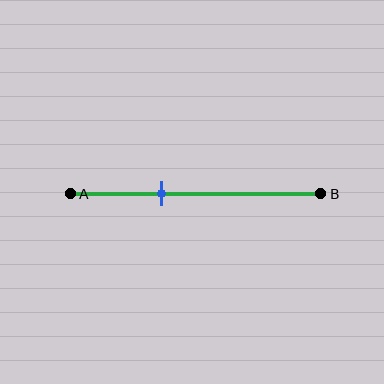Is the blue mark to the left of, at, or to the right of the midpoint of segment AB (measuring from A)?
The blue mark is to the left of the midpoint of segment AB.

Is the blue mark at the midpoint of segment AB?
No, the mark is at about 35% from A, not at the 50% midpoint.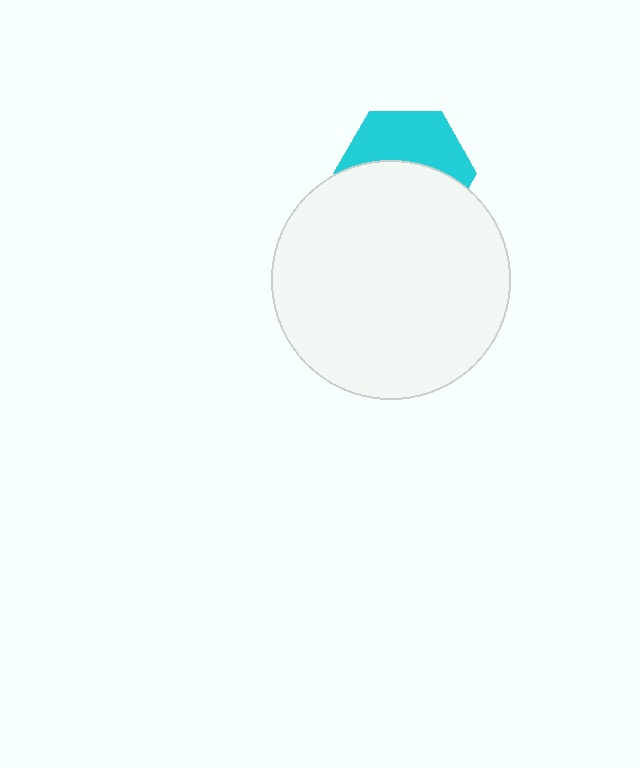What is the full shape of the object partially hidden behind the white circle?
The partially hidden object is a cyan hexagon.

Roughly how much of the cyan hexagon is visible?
A small part of it is visible (roughly 44%).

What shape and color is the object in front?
The object in front is a white circle.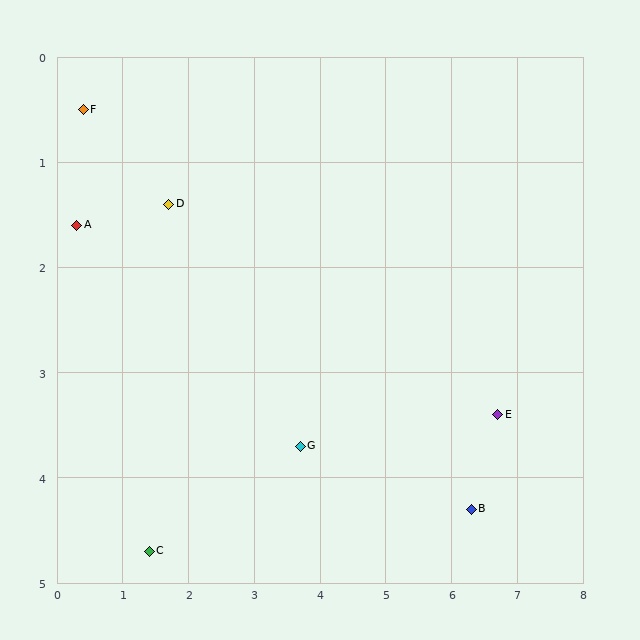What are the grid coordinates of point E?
Point E is at approximately (6.7, 3.4).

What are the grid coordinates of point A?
Point A is at approximately (0.3, 1.6).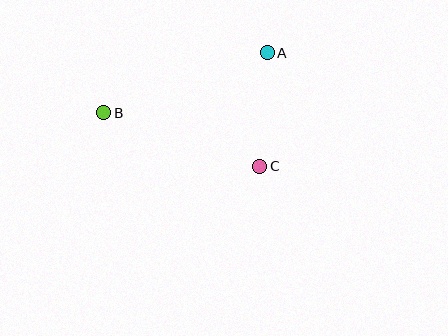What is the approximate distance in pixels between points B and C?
The distance between B and C is approximately 165 pixels.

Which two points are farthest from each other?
Points A and B are farthest from each other.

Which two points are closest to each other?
Points A and C are closest to each other.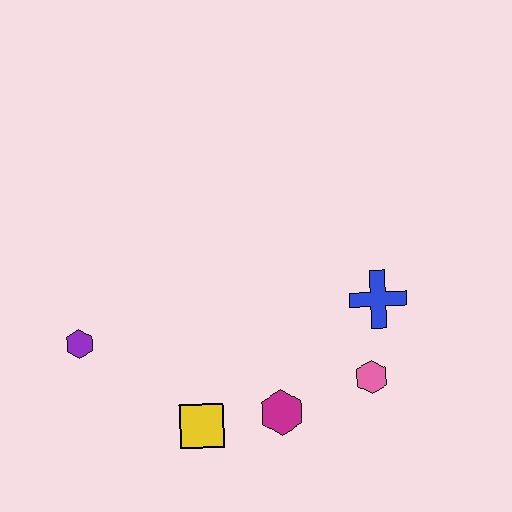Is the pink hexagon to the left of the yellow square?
No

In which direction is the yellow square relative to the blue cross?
The yellow square is to the left of the blue cross.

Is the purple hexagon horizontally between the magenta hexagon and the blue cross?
No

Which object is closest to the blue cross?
The pink hexagon is closest to the blue cross.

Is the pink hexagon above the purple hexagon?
No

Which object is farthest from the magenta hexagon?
The purple hexagon is farthest from the magenta hexagon.